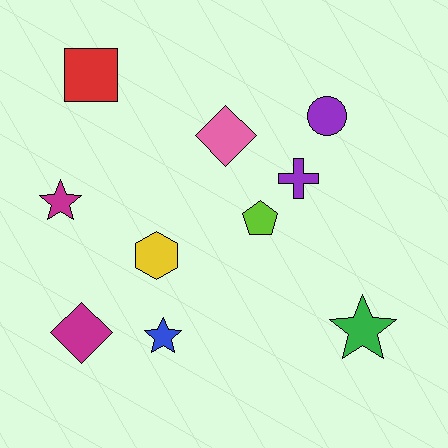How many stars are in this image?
There are 3 stars.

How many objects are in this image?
There are 10 objects.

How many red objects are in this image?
There is 1 red object.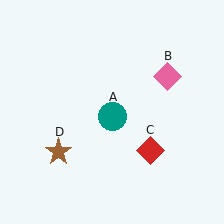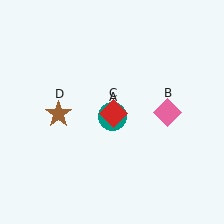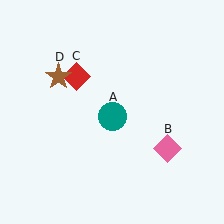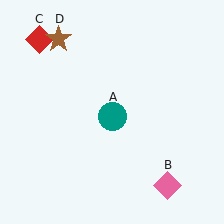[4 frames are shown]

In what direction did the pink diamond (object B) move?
The pink diamond (object B) moved down.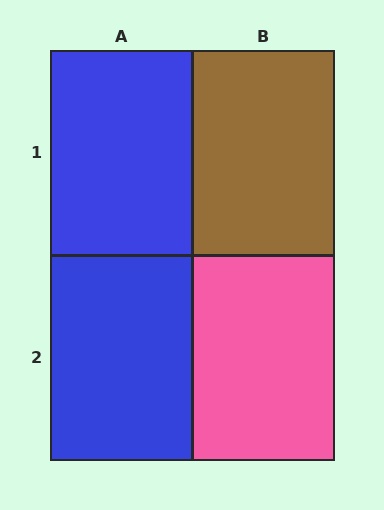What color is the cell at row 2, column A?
Blue.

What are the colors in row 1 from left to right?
Blue, brown.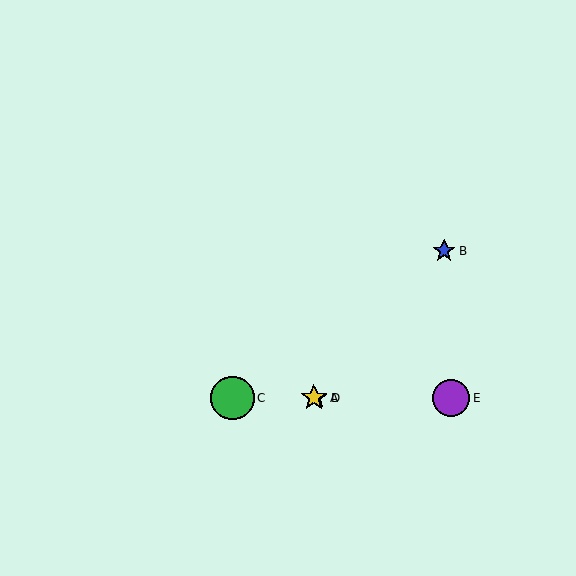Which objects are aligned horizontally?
Objects A, C, D, E are aligned horizontally.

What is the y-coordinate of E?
Object E is at y≈398.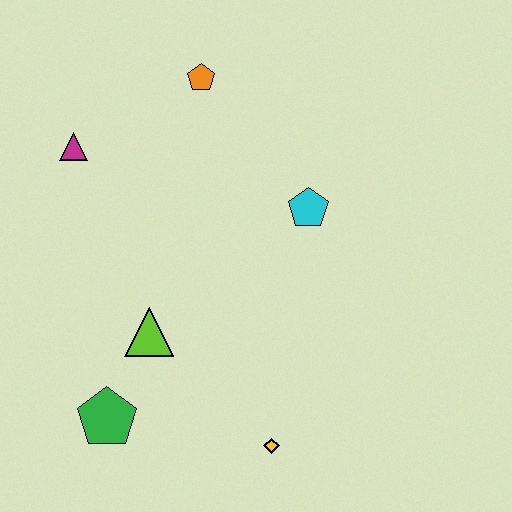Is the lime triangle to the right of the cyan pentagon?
No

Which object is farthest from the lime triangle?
The orange pentagon is farthest from the lime triangle.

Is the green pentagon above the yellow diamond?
Yes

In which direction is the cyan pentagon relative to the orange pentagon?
The cyan pentagon is below the orange pentagon.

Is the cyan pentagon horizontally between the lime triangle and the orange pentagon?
No